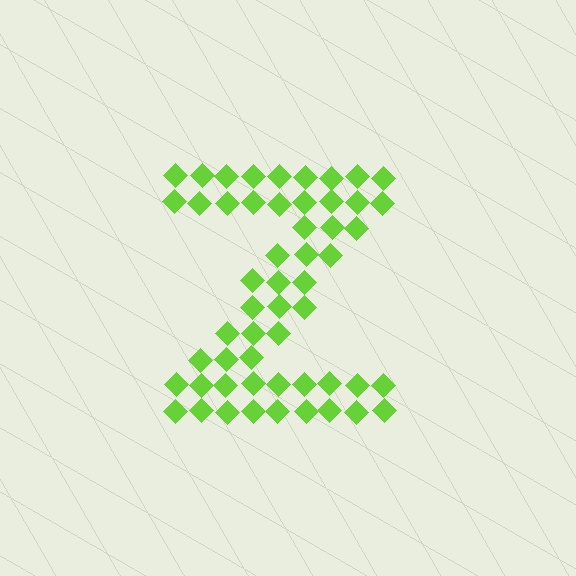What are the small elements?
The small elements are diamonds.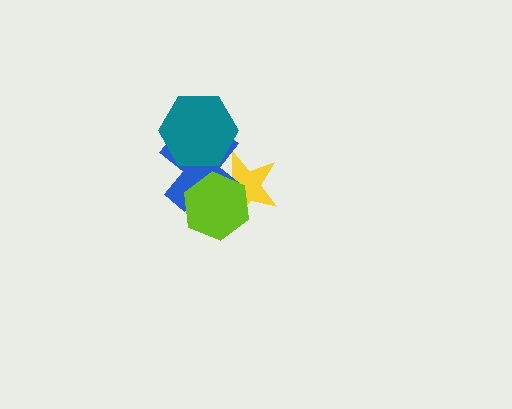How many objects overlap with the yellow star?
2 objects overlap with the yellow star.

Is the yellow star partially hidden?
Yes, it is partially covered by another shape.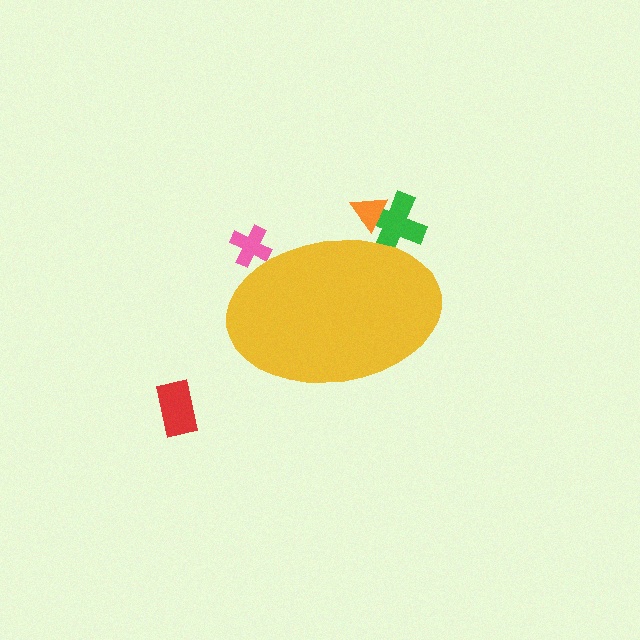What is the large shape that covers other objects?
A yellow ellipse.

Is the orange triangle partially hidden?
Yes, the orange triangle is partially hidden behind the yellow ellipse.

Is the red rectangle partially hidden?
No, the red rectangle is fully visible.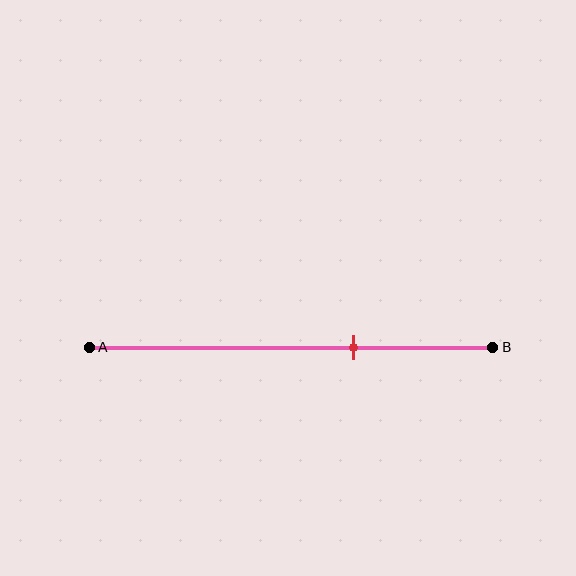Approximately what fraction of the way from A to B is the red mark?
The red mark is approximately 65% of the way from A to B.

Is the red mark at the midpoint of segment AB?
No, the mark is at about 65% from A, not at the 50% midpoint.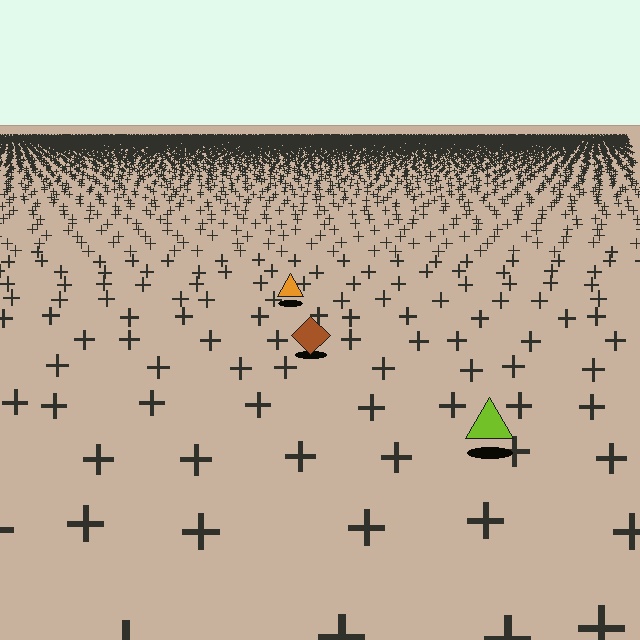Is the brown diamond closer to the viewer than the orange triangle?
Yes. The brown diamond is closer — you can tell from the texture gradient: the ground texture is coarser near it.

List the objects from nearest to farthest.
From nearest to farthest: the lime triangle, the brown diamond, the orange triangle.